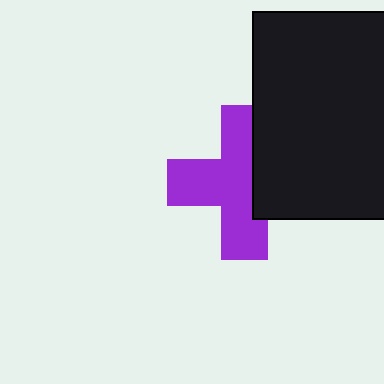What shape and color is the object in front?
The object in front is a black rectangle.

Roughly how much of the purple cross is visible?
About half of it is visible (roughly 64%).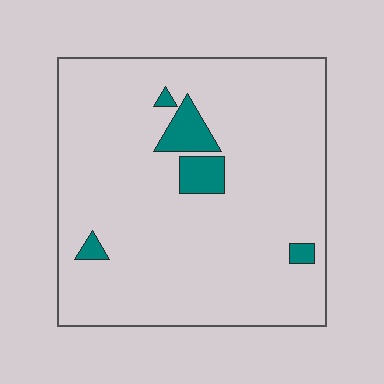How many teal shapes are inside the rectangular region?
5.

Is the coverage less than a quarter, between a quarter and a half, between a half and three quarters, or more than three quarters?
Less than a quarter.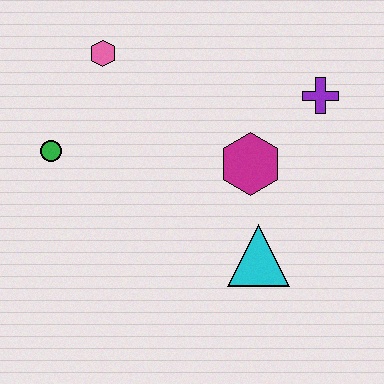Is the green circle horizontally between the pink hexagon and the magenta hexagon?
No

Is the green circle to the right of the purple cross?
No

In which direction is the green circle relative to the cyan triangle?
The green circle is to the left of the cyan triangle.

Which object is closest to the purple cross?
The magenta hexagon is closest to the purple cross.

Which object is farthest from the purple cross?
The green circle is farthest from the purple cross.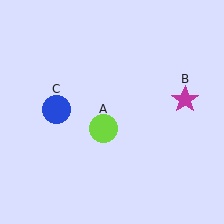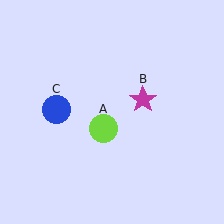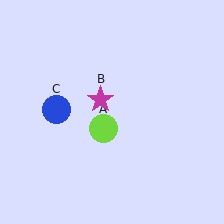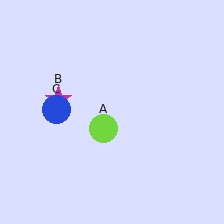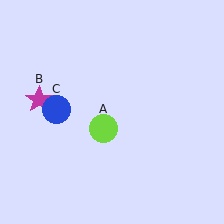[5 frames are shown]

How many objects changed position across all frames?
1 object changed position: magenta star (object B).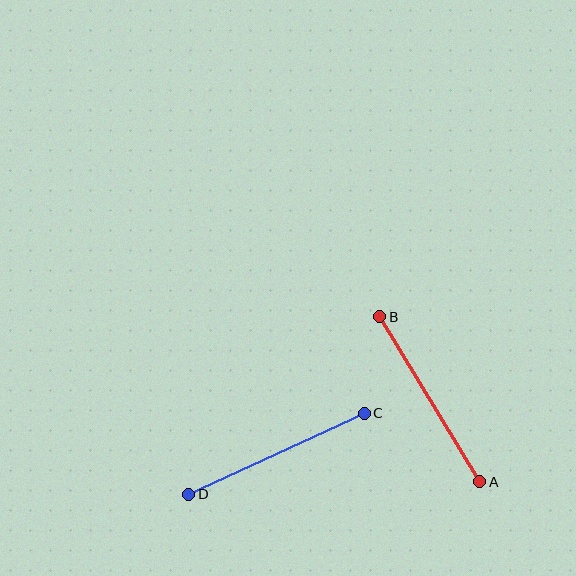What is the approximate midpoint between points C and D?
The midpoint is at approximately (277, 454) pixels.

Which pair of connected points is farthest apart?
Points C and D are farthest apart.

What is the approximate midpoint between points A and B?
The midpoint is at approximately (430, 399) pixels.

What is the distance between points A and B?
The distance is approximately 193 pixels.